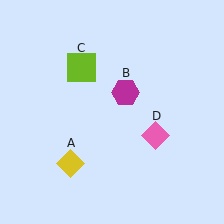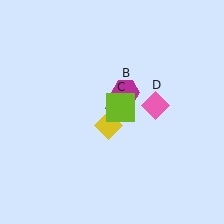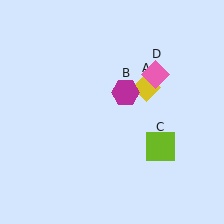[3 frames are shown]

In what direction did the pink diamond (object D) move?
The pink diamond (object D) moved up.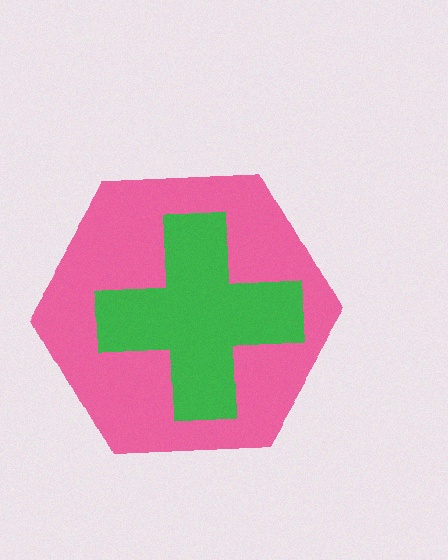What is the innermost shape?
The green cross.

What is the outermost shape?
The pink hexagon.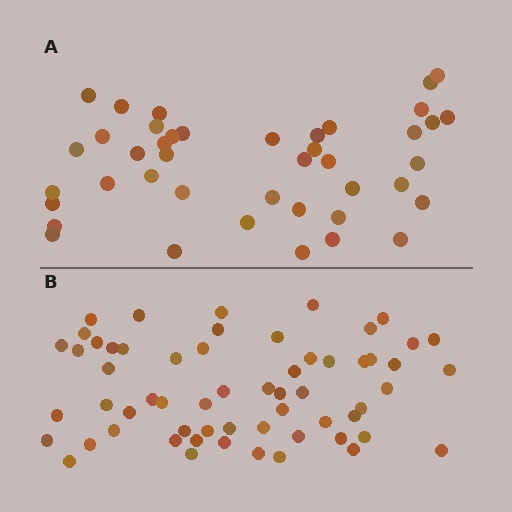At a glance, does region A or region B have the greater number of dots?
Region B (the bottom region) has more dots.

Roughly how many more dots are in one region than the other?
Region B has approximately 20 more dots than region A.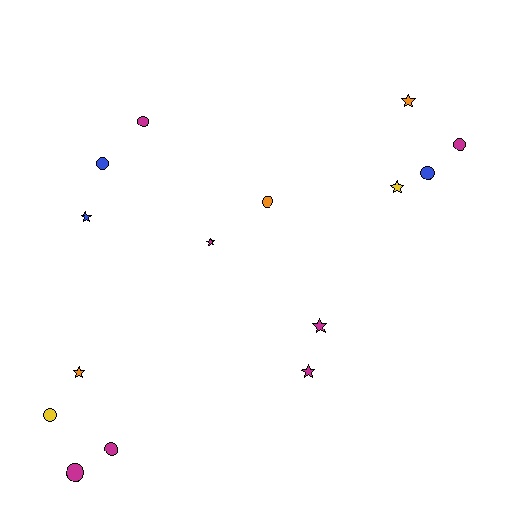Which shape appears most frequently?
Circle, with 8 objects.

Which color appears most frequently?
Magenta, with 7 objects.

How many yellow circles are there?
There is 1 yellow circle.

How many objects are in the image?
There are 15 objects.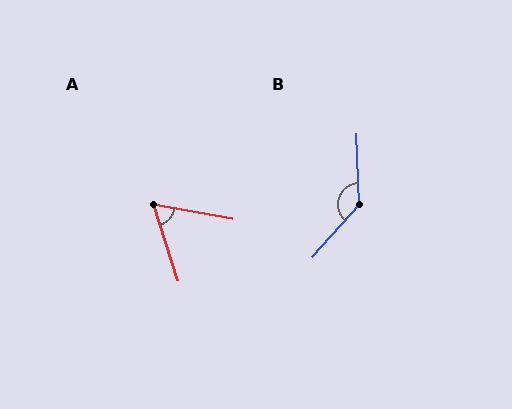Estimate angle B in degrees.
Approximately 136 degrees.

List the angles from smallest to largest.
A (62°), B (136°).